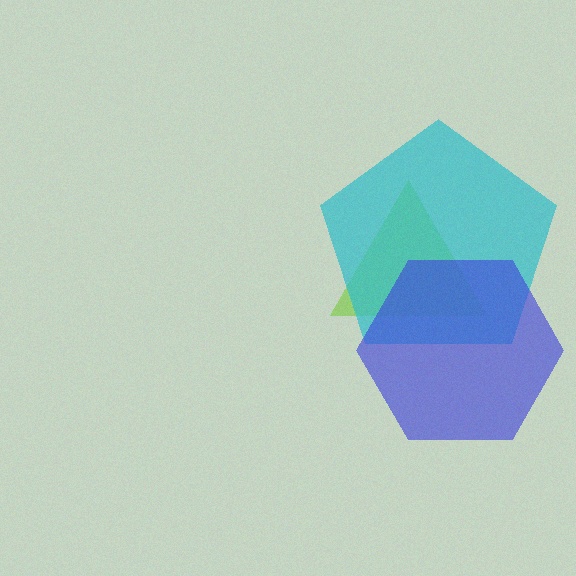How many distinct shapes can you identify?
There are 3 distinct shapes: a lime triangle, a cyan pentagon, a blue hexagon.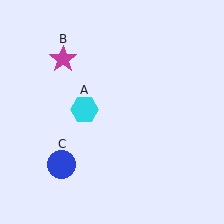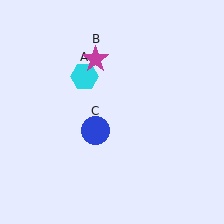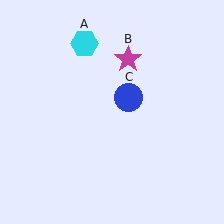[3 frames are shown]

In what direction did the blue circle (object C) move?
The blue circle (object C) moved up and to the right.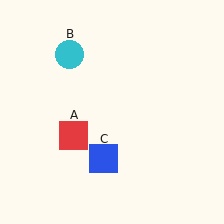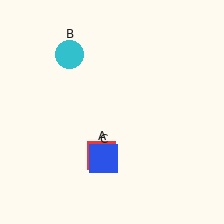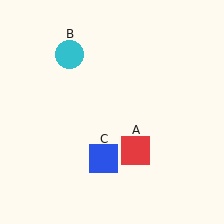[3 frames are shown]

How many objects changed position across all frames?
1 object changed position: red square (object A).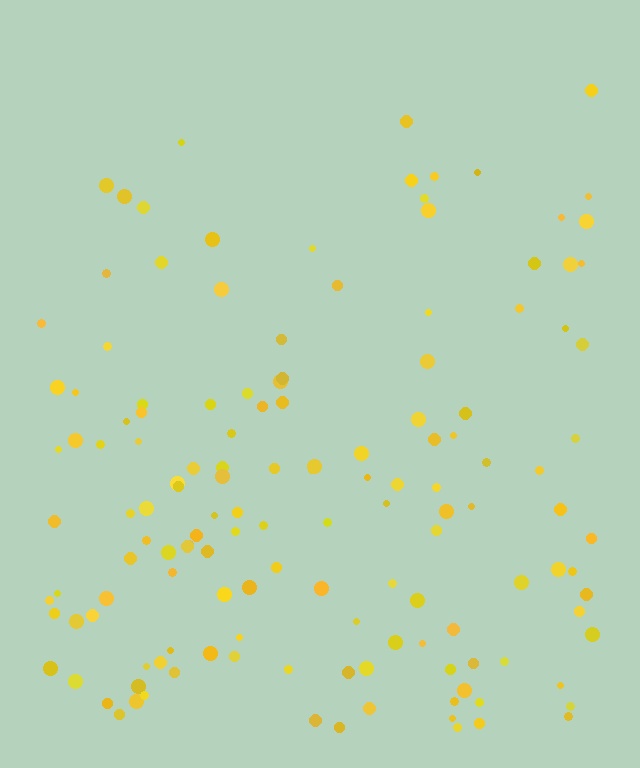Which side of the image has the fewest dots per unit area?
The top.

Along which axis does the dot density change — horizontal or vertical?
Vertical.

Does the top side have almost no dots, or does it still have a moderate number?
Still a moderate number, just noticeably fewer than the bottom.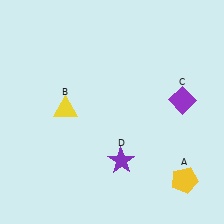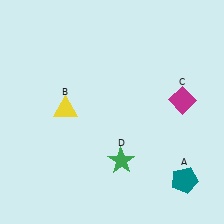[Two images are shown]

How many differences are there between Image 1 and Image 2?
There are 3 differences between the two images.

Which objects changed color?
A changed from yellow to teal. C changed from purple to magenta. D changed from purple to green.